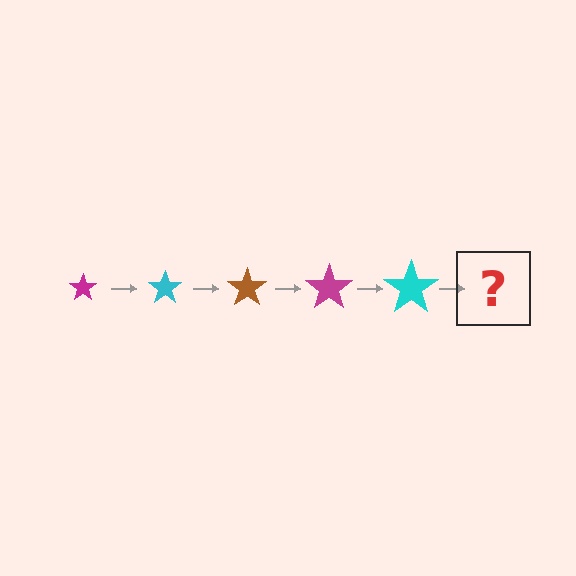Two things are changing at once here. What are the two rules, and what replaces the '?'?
The two rules are that the star grows larger each step and the color cycles through magenta, cyan, and brown. The '?' should be a brown star, larger than the previous one.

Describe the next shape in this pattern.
It should be a brown star, larger than the previous one.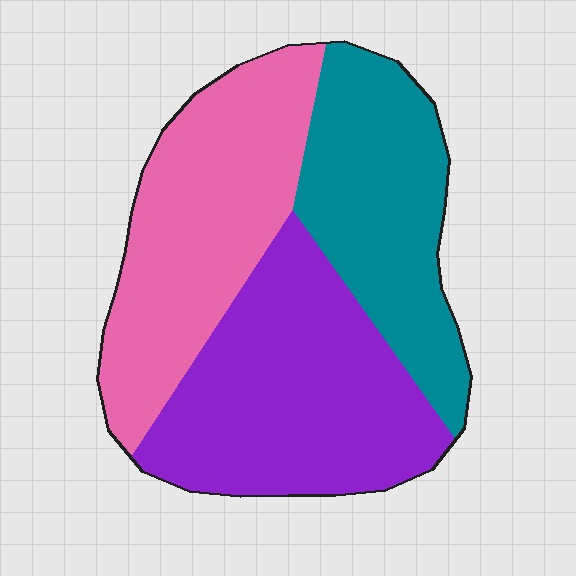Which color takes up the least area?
Teal, at roughly 30%.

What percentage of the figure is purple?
Purple covers 38% of the figure.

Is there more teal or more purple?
Purple.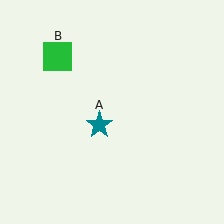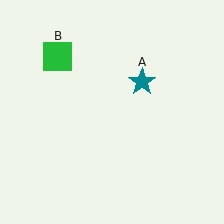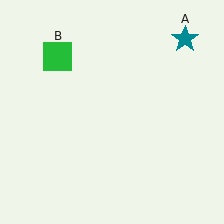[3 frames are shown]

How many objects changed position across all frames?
1 object changed position: teal star (object A).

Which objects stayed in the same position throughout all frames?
Green square (object B) remained stationary.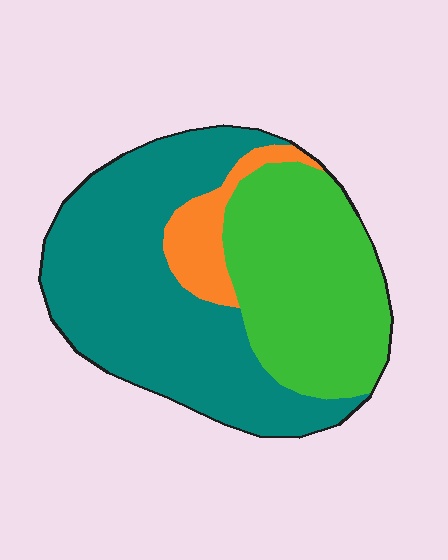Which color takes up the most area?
Teal, at roughly 55%.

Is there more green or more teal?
Teal.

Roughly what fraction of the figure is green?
Green covers 37% of the figure.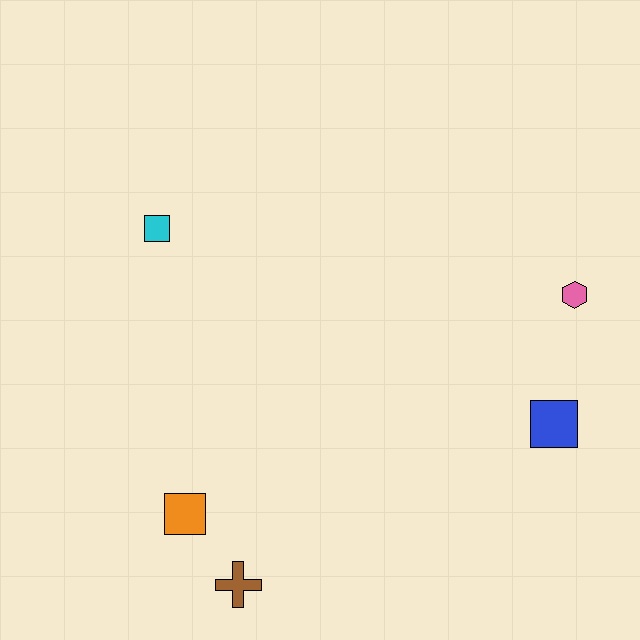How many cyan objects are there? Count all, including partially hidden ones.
There is 1 cyan object.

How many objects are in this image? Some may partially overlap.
There are 5 objects.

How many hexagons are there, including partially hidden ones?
There is 1 hexagon.